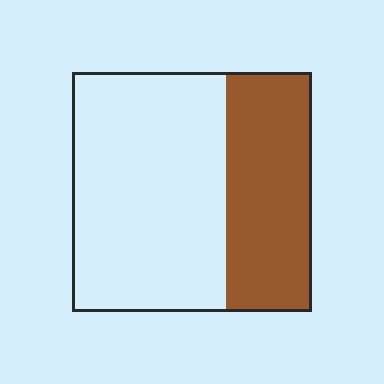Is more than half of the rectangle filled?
No.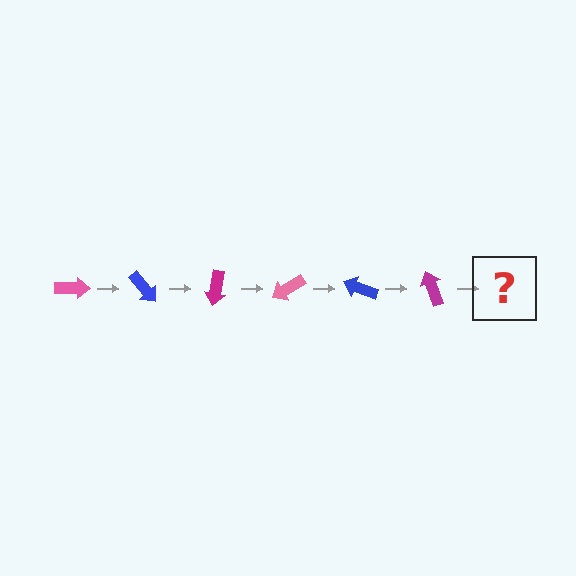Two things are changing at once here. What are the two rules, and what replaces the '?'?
The two rules are that it rotates 50 degrees each step and the color cycles through pink, blue, and magenta. The '?' should be a pink arrow, rotated 300 degrees from the start.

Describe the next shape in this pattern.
It should be a pink arrow, rotated 300 degrees from the start.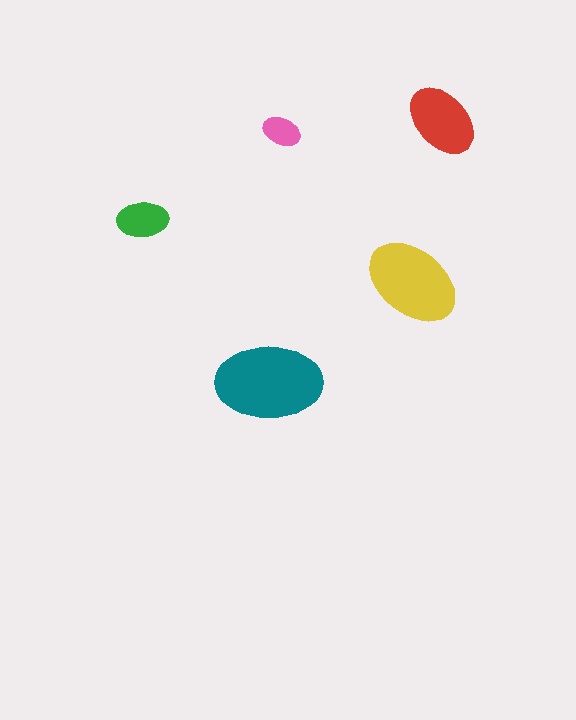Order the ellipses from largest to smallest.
the teal one, the yellow one, the red one, the green one, the pink one.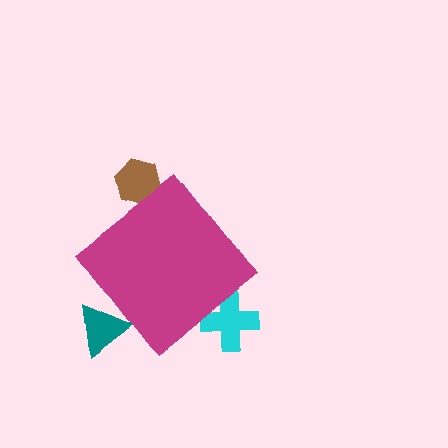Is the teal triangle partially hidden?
Yes, the teal triangle is partially hidden behind the magenta diamond.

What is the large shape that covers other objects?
A magenta diamond.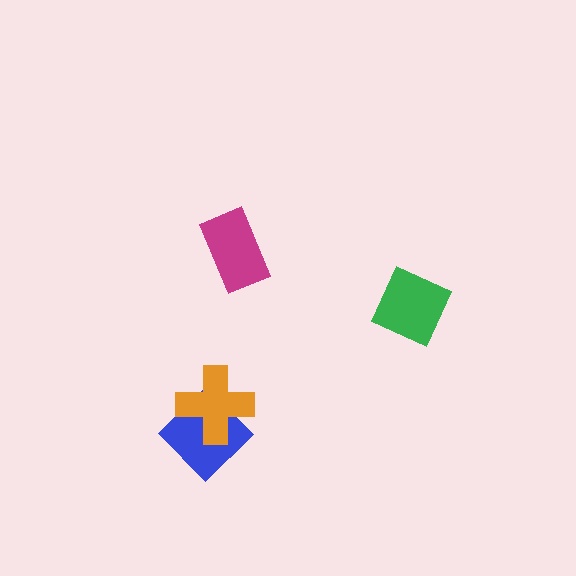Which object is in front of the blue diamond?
The orange cross is in front of the blue diamond.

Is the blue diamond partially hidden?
Yes, it is partially covered by another shape.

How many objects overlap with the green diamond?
0 objects overlap with the green diamond.